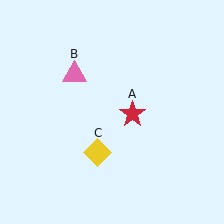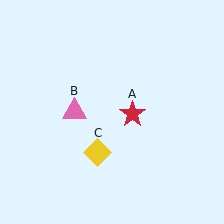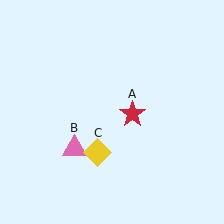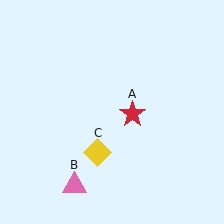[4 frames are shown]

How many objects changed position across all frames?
1 object changed position: pink triangle (object B).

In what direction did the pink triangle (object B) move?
The pink triangle (object B) moved down.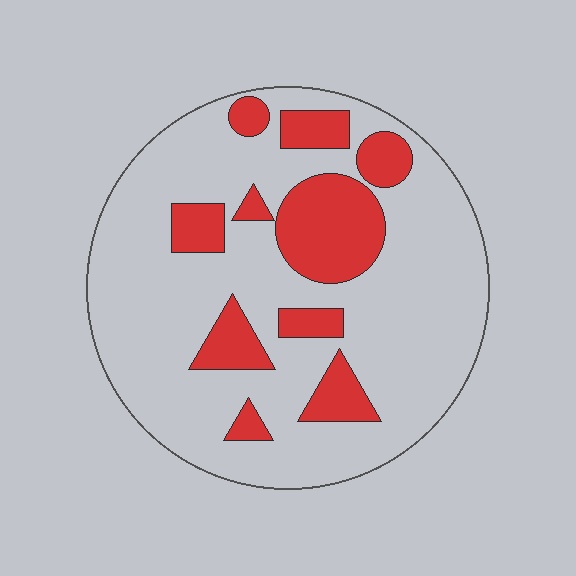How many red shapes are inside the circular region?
10.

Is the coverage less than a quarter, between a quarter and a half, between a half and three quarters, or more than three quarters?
Less than a quarter.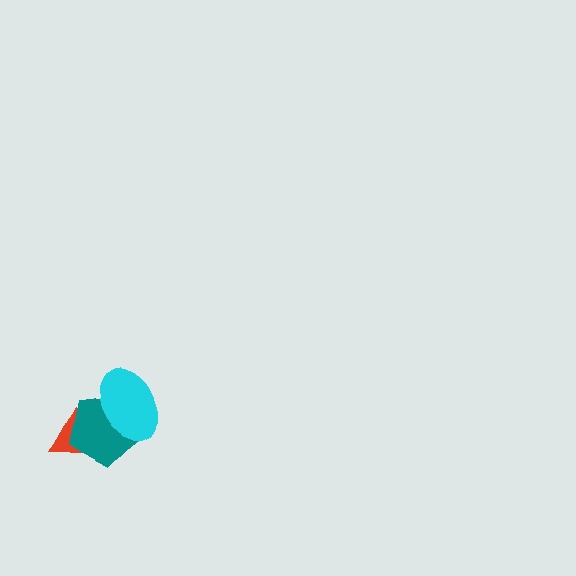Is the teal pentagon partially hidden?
Yes, it is partially covered by another shape.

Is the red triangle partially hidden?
Yes, it is partially covered by another shape.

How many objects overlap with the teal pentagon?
2 objects overlap with the teal pentagon.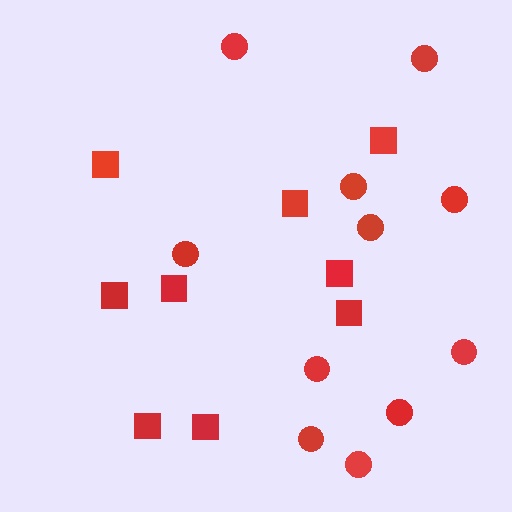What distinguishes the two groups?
There are 2 groups: one group of squares (9) and one group of circles (11).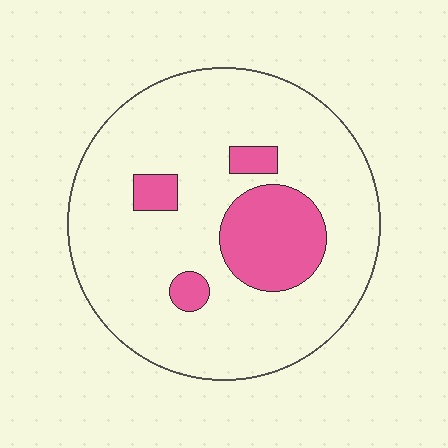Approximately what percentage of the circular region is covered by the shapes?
Approximately 15%.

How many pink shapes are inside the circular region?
4.